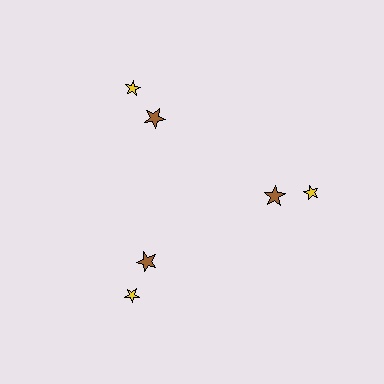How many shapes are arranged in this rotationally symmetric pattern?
There are 6 shapes, arranged in 3 groups of 2.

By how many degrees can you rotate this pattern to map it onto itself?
The pattern maps onto itself every 120 degrees of rotation.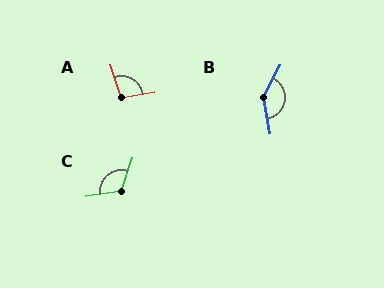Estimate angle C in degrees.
Approximately 116 degrees.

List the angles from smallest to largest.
A (99°), C (116°), B (143°).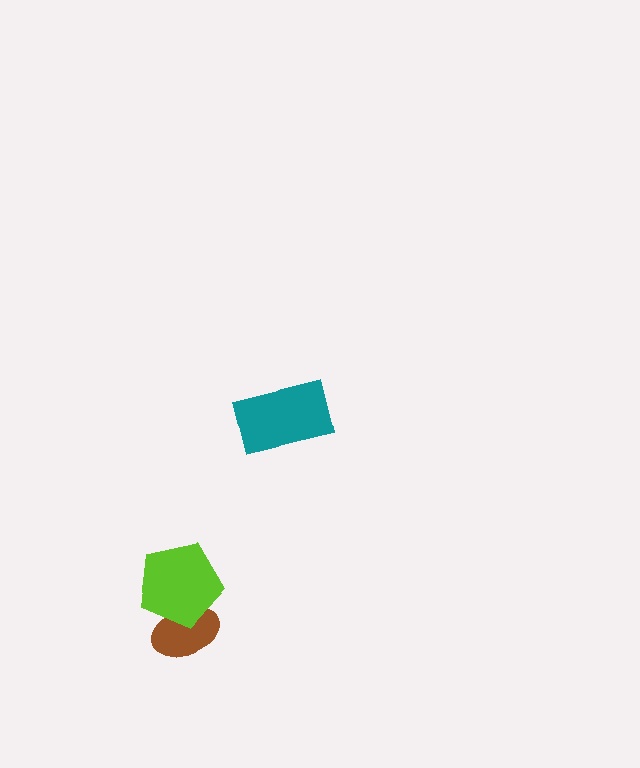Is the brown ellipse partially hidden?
Yes, it is partially covered by another shape.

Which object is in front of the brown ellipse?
The lime pentagon is in front of the brown ellipse.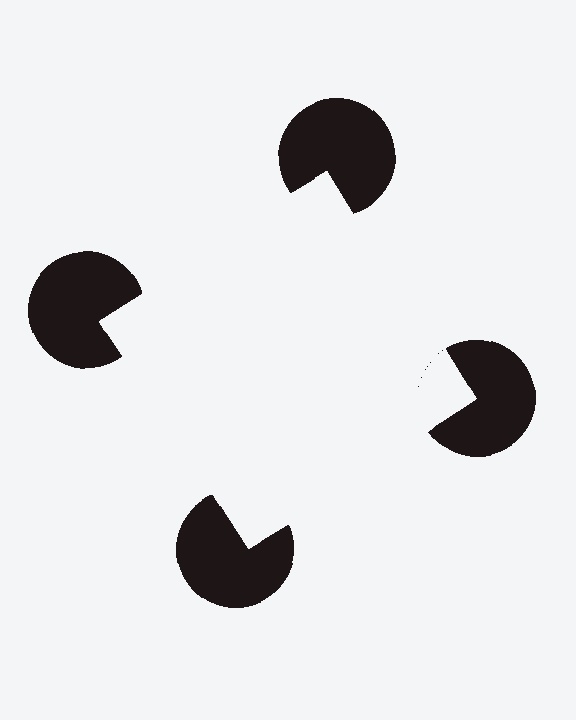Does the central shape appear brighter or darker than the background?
It typically appears slightly brighter than the background, even though no actual brightness change is drawn.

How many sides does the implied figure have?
4 sides.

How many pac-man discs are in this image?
There are 4 — one at each vertex of the illusory square.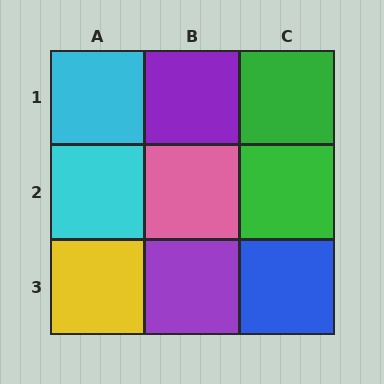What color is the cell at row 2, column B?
Pink.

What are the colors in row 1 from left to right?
Cyan, purple, green.